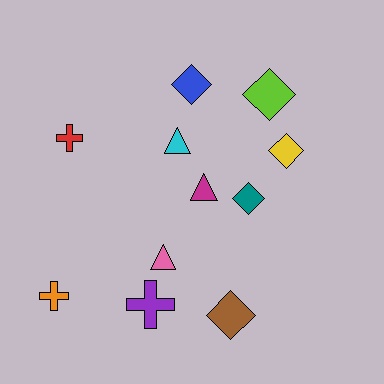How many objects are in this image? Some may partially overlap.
There are 11 objects.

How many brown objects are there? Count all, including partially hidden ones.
There is 1 brown object.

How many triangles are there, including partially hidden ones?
There are 3 triangles.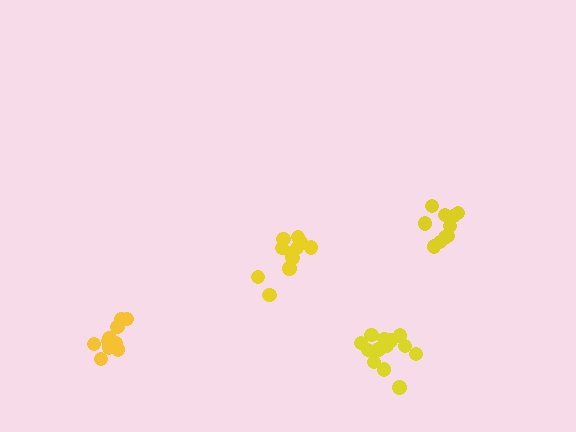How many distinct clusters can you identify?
There are 4 distinct clusters.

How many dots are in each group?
Group 1: 11 dots, Group 2: 10 dots, Group 3: 11 dots, Group 4: 13 dots (45 total).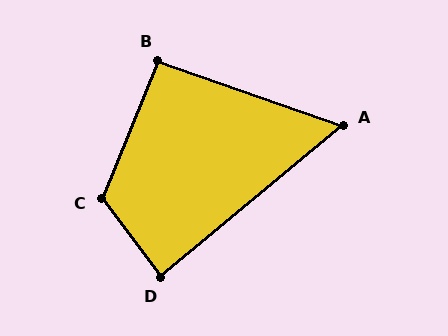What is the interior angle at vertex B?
Approximately 93 degrees (approximately right).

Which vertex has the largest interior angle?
C, at approximately 121 degrees.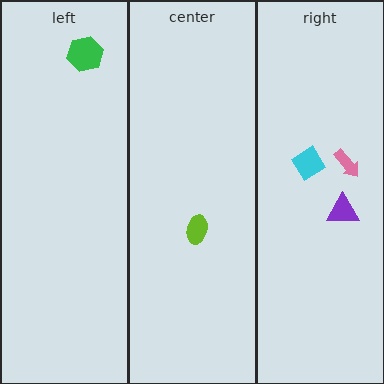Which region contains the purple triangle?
The right region.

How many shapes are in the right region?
3.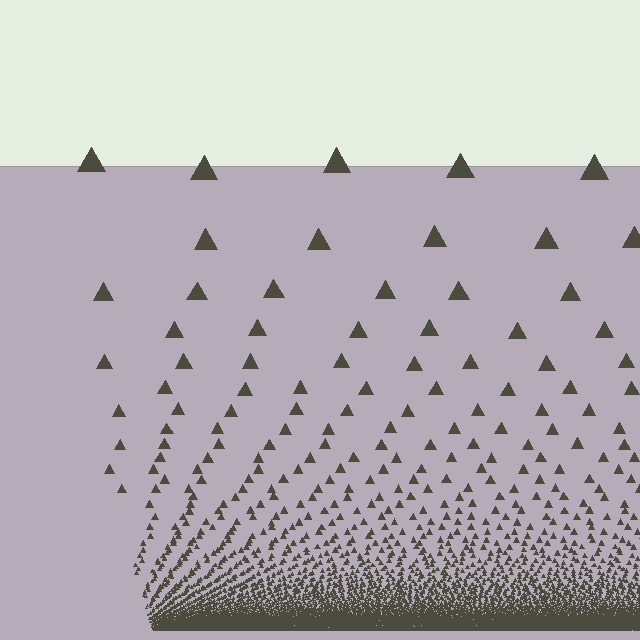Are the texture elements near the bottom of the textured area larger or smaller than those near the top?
Smaller. The gradient is inverted — elements near the bottom are smaller and denser.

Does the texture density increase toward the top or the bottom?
Density increases toward the bottom.